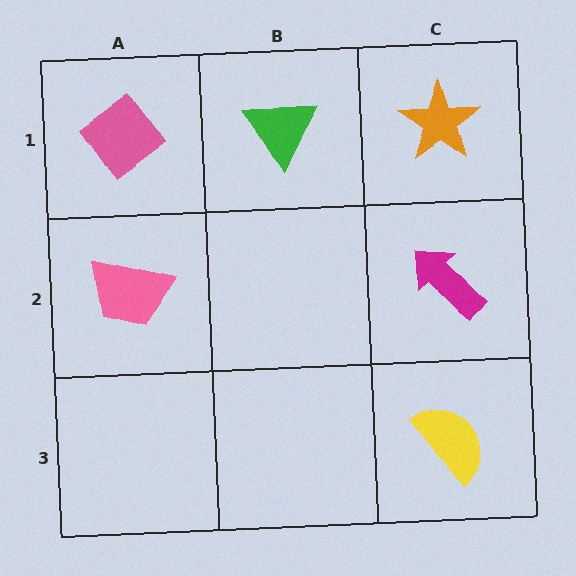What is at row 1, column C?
An orange star.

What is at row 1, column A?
A pink diamond.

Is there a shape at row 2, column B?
No, that cell is empty.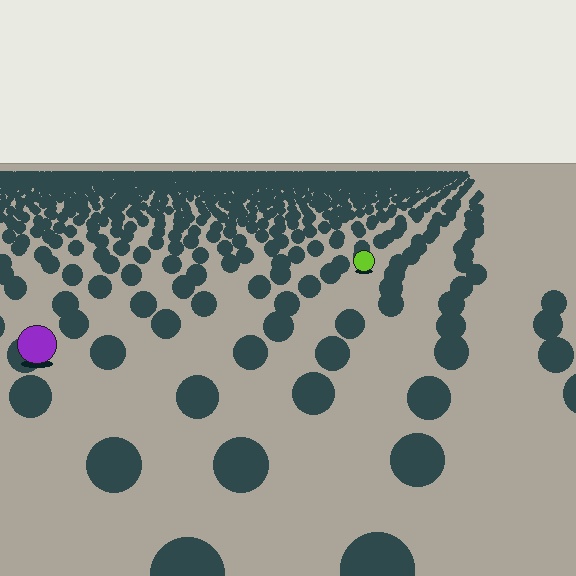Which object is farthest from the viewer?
The lime circle is farthest from the viewer. It appears smaller and the ground texture around it is denser.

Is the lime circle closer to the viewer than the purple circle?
No. The purple circle is closer — you can tell from the texture gradient: the ground texture is coarser near it.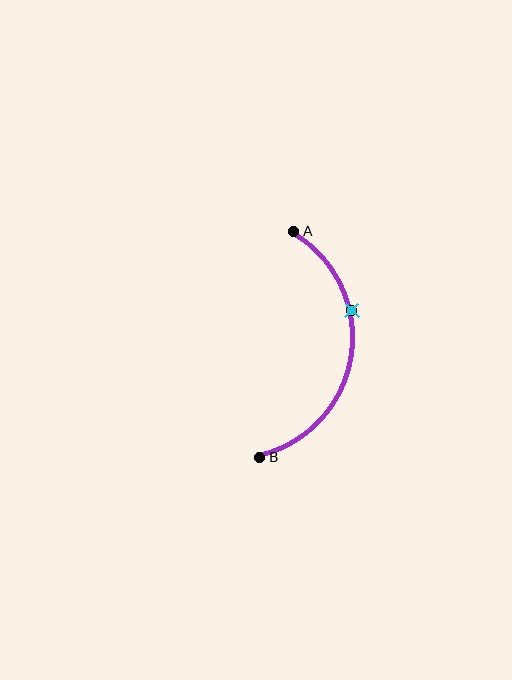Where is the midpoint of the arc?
The arc midpoint is the point on the curve farthest from the straight line joining A and B. It sits to the right of that line.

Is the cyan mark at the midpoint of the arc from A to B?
No. The cyan mark lies on the arc but is closer to endpoint A. The arc midpoint would be at the point on the curve equidistant along the arc from both A and B.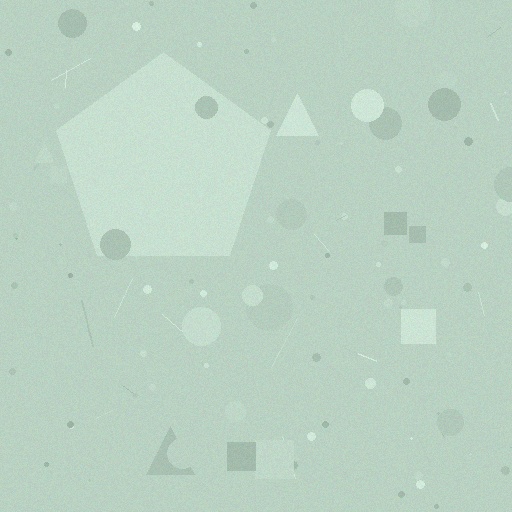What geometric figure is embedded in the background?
A pentagon is embedded in the background.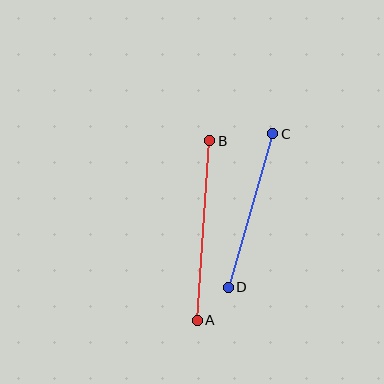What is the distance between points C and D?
The distance is approximately 160 pixels.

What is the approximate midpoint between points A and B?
The midpoint is at approximately (204, 230) pixels.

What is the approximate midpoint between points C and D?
The midpoint is at approximately (250, 211) pixels.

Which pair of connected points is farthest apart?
Points A and B are farthest apart.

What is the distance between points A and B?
The distance is approximately 180 pixels.